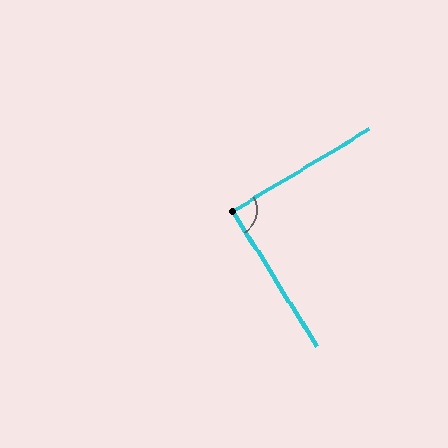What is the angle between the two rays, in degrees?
Approximately 89 degrees.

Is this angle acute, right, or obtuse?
It is approximately a right angle.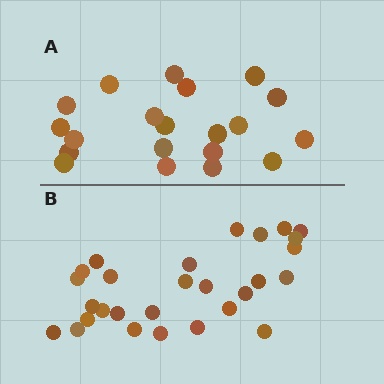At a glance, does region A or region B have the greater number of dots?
Region B (the bottom region) has more dots.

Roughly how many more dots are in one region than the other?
Region B has roughly 8 or so more dots than region A.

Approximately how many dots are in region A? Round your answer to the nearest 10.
About 20 dots.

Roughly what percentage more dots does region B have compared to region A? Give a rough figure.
About 40% more.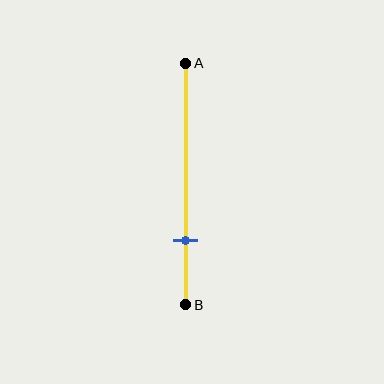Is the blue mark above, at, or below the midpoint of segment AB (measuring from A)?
The blue mark is below the midpoint of segment AB.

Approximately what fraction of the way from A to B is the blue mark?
The blue mark is approximately 75% of the way from A to B.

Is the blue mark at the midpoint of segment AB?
No, the mark is at about 75% from A, not at the 50% midpoint.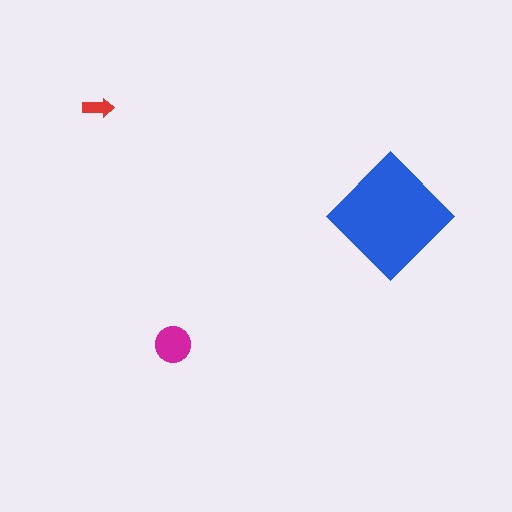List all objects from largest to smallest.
The blue diamond, the magenta circle, the red arrow.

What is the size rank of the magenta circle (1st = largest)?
2nd.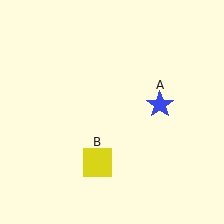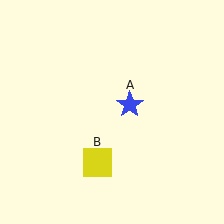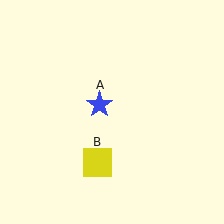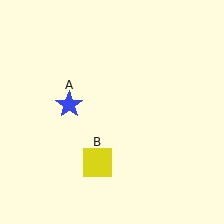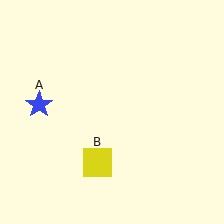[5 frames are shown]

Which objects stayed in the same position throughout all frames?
Yellow square (object B) remained stationary.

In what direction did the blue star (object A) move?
The blue star (object A) moved left.